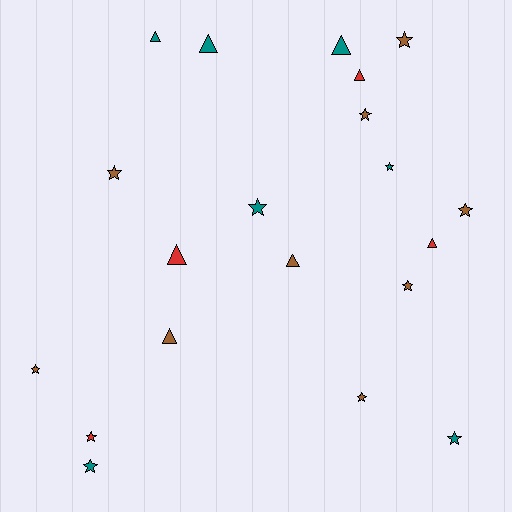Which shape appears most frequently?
Star, with 12 objects.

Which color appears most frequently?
Brown, with 9 objects.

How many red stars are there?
There is 1 red star.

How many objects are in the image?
There are 20 objects.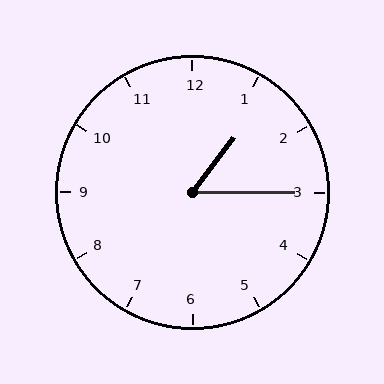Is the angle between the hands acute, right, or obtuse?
It is acute.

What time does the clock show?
1:15.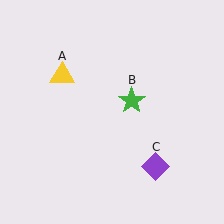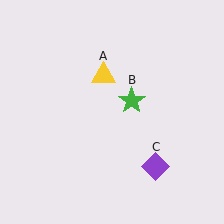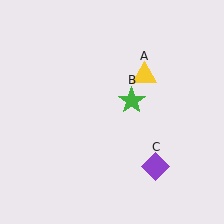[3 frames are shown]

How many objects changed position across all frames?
1 object changed position: yellow triangle (object A).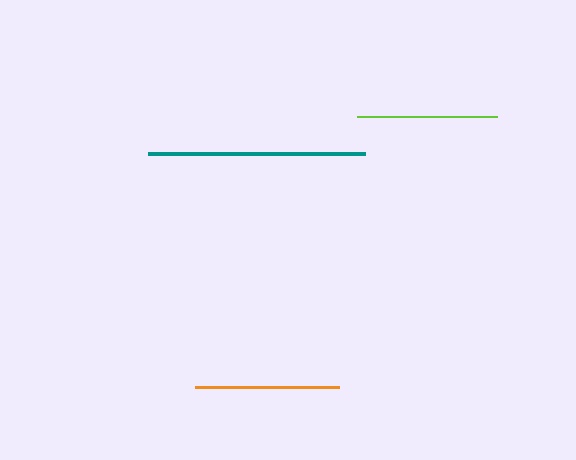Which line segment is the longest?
The teal line is the longest at approximately 217 pixels.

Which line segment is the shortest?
The lime line is the shortest at approximately 139 pixels.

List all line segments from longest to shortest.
From longest to shortest: teal, orange, lime.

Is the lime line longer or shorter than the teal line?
The teal line is longer than the lime line.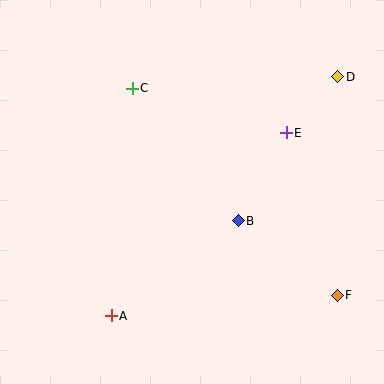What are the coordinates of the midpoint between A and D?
The midpoint between A and D is at (225, 196).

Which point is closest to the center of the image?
Point B at (238, 221) is closest to the center.